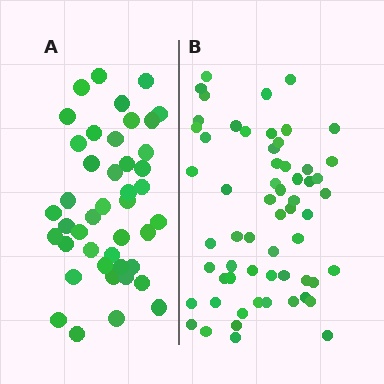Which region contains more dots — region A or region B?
Region B (the right region) has more dots.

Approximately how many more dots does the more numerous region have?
Region B has approximately 15 more dots than region A.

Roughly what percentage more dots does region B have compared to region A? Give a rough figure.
About 40% more.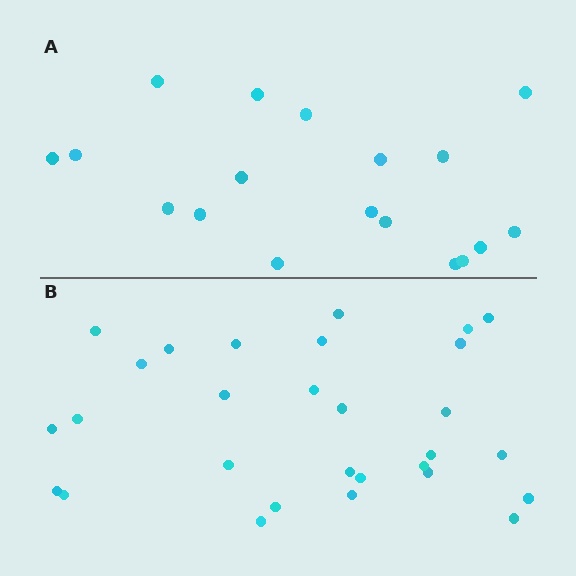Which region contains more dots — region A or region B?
Region B (the bottom region) has more dots.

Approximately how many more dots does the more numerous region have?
Region B has roughly 12 or so more dots than region A.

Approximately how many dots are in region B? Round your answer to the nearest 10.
About 30 dots. (The exact count is 29, which rounds to 30.)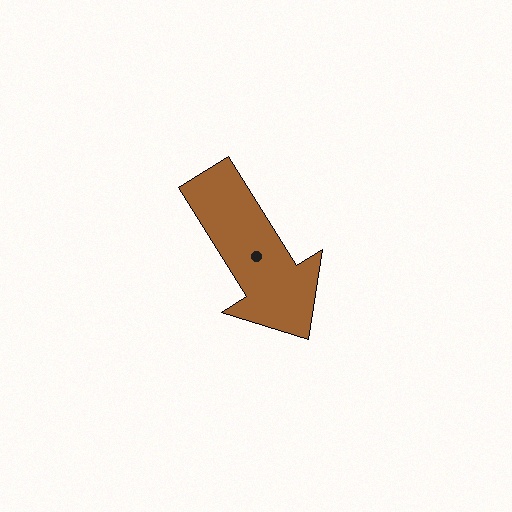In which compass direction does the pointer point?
Southeast.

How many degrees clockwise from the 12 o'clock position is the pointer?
Approximately 148 degrees.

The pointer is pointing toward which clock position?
Roughly 5 o'clock.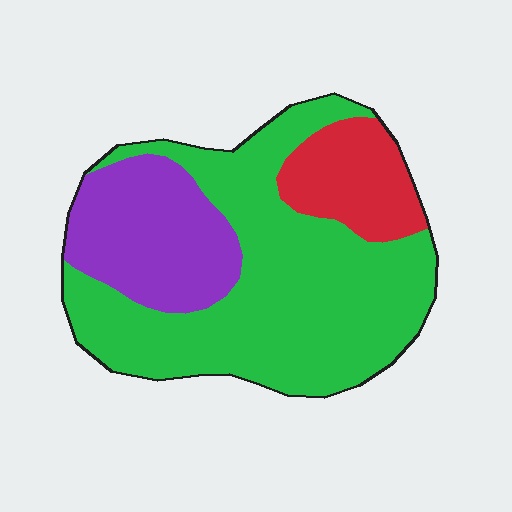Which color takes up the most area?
Green, at roughly 60%.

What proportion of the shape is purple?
Purple takes up about one quarter (1/4) of the shape.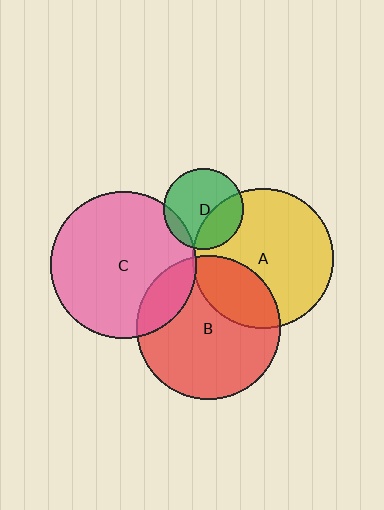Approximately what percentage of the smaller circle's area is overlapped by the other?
Approximately 10%.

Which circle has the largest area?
Circle C (pink).